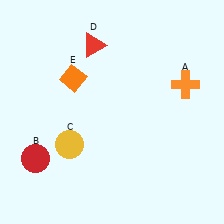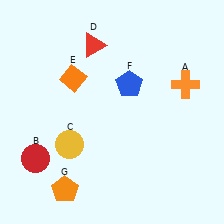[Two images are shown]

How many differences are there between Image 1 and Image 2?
There are 2 differences between the two images.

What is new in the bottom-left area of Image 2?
An orange pentagon (G) was added in the bottom-left area of Image 2.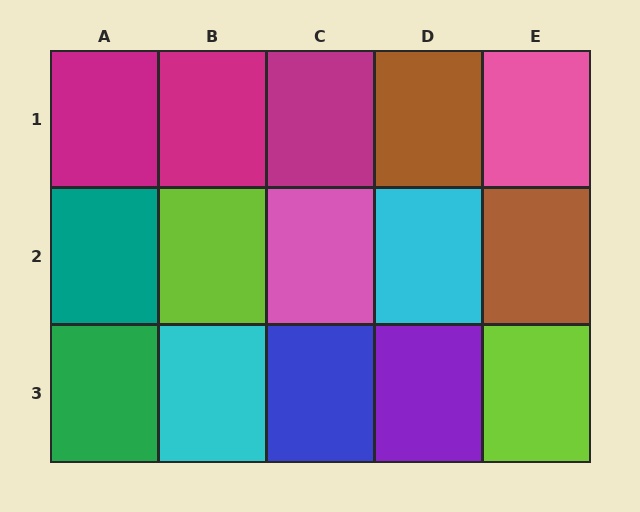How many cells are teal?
1 cell is teal.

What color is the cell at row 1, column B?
Magenta.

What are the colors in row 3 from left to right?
Green, cyan, blue, purple, lime.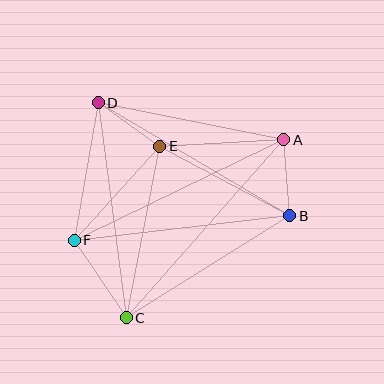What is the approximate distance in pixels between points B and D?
The distance between B and D is approximately 222 pixels.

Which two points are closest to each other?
Points D and E are closest to each other.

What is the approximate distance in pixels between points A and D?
The distance between A and D is approximately 189 pixels.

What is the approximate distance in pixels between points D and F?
The distance between D and F is approximately 140 pixels.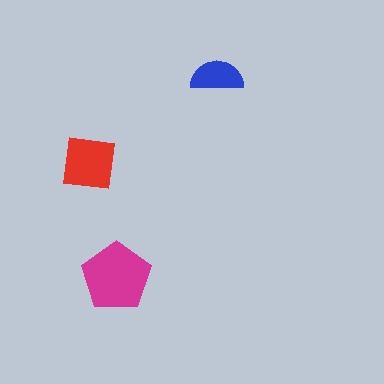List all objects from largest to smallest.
The magenta pentagon, the red square, the blue semicircle.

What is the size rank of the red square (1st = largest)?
2nd.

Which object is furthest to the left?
The red square is leftmost.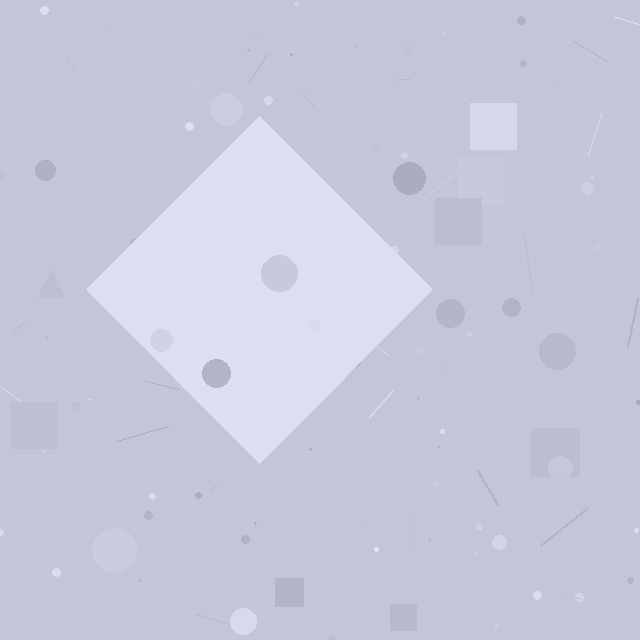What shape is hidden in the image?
A diamond is hidden in the image.